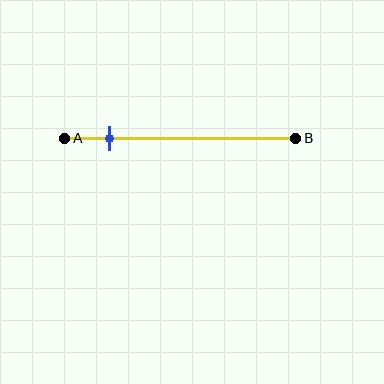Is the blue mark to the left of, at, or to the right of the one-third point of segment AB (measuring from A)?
The blue mark is to the left of the one-third point of segment AB.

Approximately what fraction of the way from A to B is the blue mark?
The blue mark is approximately 20% of the way from A to B.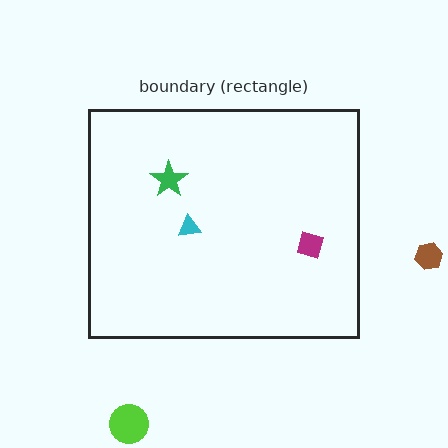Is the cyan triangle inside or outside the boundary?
Inside.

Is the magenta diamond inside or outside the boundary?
Inside.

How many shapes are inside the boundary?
3 inside, 2 outside.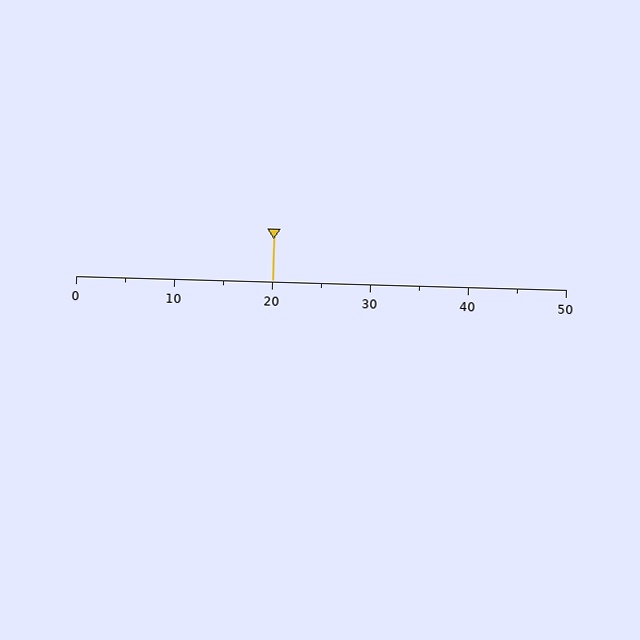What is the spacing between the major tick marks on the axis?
The major ticks are spaced 10 apart.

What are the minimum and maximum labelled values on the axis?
The axis runs from 0 to 50.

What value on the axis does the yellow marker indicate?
The marker indicates approximately 20.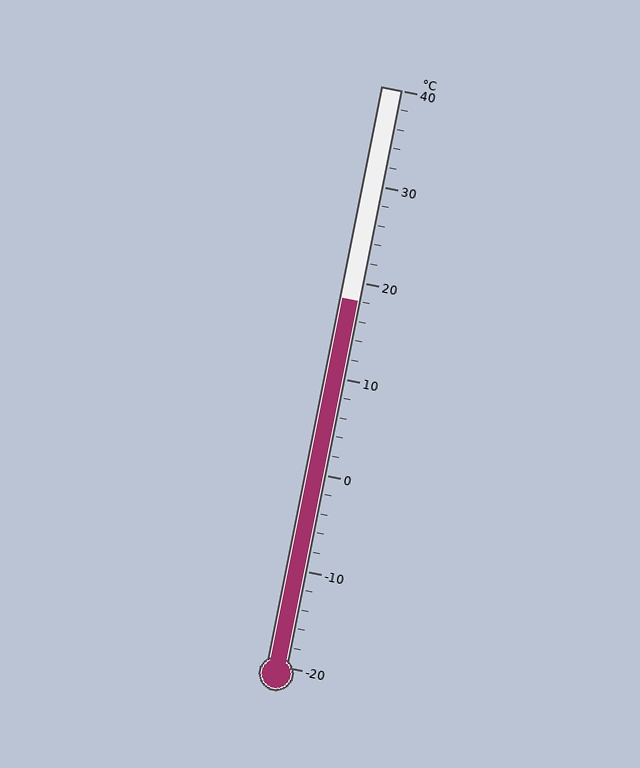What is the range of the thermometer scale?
The thermometer scale ranges from -20°C to 40°C.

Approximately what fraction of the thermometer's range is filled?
The thermometer is filled to approximately 65% of its range.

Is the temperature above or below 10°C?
The temperature is above 10°C.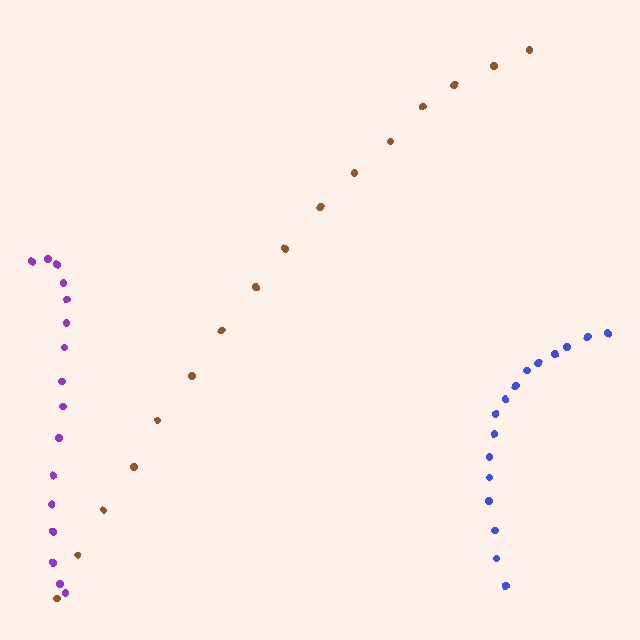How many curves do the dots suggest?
There are 3 distinct paths.